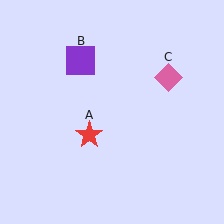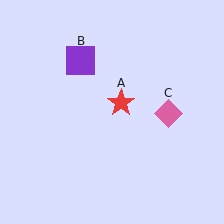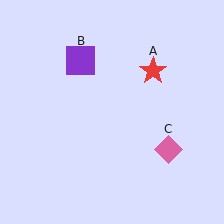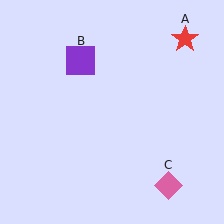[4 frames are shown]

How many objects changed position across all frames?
2 objects changed position: red star (object A), pink diamond (object C).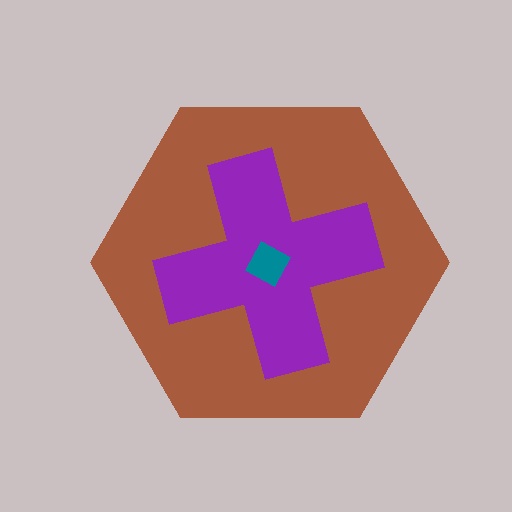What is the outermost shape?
The brown hexagon.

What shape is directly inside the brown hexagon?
The purple cross.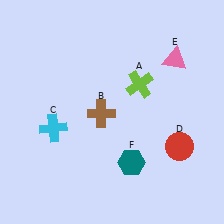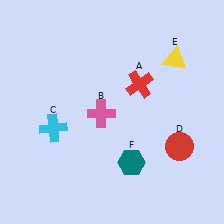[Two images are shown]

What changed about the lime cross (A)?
In Image 1, A is lime. In Image 2, it changed to red.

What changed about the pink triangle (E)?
In Image 1, E is pink. In Image 2, it changed to yellow.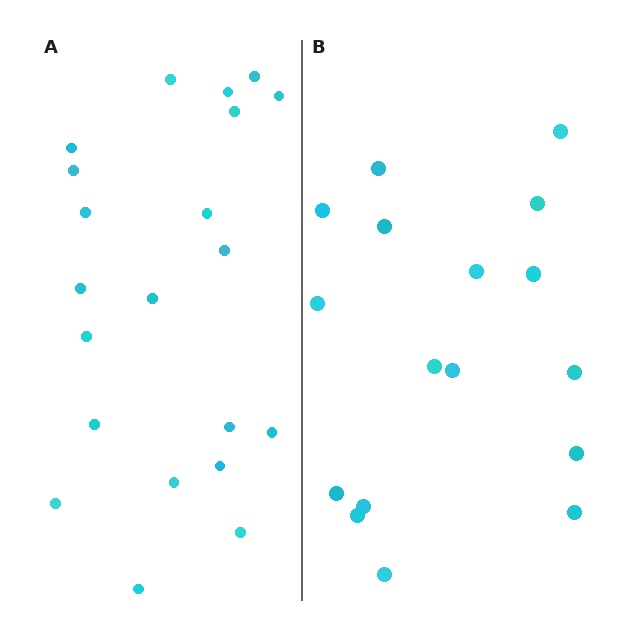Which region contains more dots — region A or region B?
Region A (the left region) has more dots.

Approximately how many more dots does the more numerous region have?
Region A has about 4 more dots than region B.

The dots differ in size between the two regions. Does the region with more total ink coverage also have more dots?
No. Region B has more total ink coverage because its dots are larger, but region A actually contains more individual dots. Total area can be misleading — the number of items is what matters here.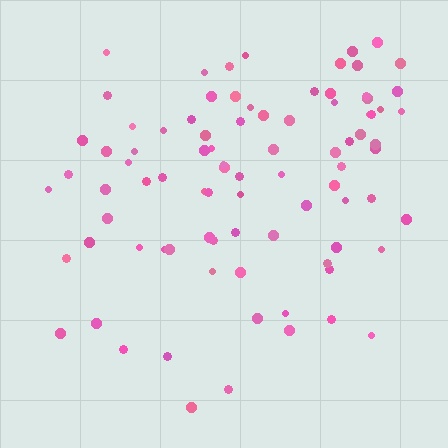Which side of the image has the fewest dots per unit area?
The bottom.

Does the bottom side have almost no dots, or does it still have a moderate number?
Still a moderate number, just noticeably fewer than the top.